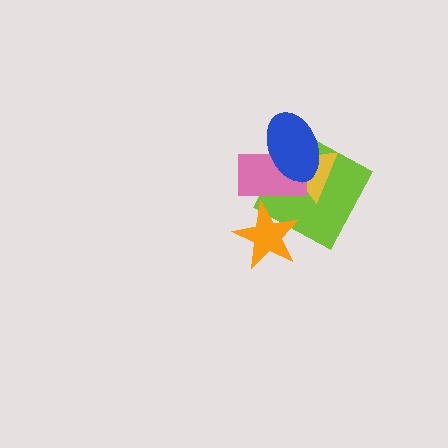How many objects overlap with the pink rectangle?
4 objects overlap with the pink rectangle.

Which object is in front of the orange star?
The pink rectangle is in front of the orange star.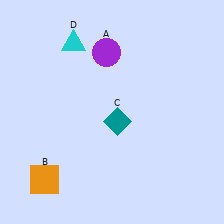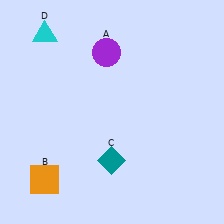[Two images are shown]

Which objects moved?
The objects that moved are: the teal diamond (C), the cyan triangle (D).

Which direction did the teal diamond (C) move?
The teal diamond (C) moved down.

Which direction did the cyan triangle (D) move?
The cyan triangle (D) moved left.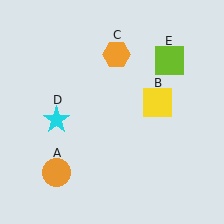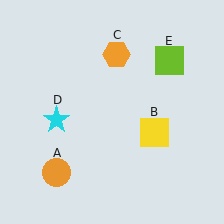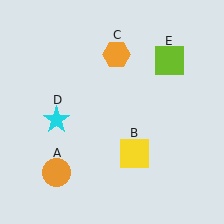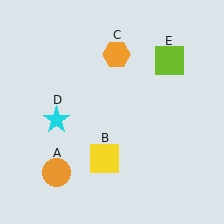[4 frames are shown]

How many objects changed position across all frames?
1 object changed position: yellow square (object B).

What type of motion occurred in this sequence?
The yellow square (object B) rotated clockwise around the center of the scene.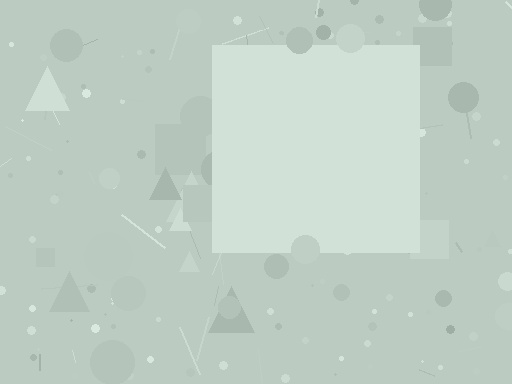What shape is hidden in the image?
A square is hidden in the image.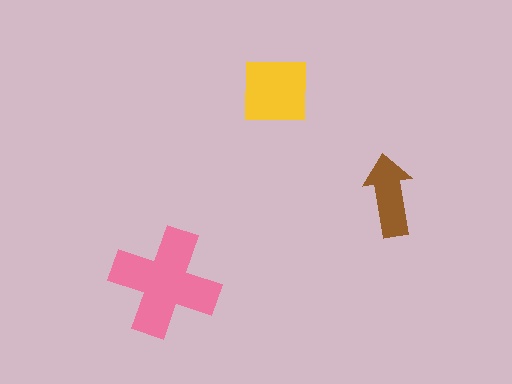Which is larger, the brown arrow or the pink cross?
The pink cross.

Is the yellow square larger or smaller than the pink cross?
Smaller.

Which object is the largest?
The pink cross.